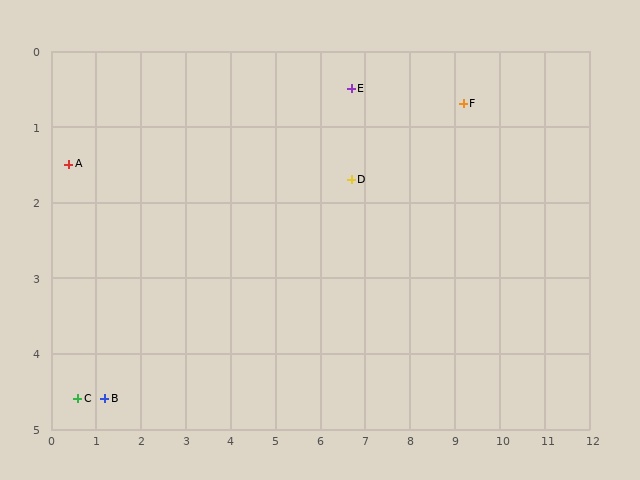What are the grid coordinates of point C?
Point C is at approximately (0.6, 4.6).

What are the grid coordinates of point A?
Point A is at approximately (0.4, 1.5).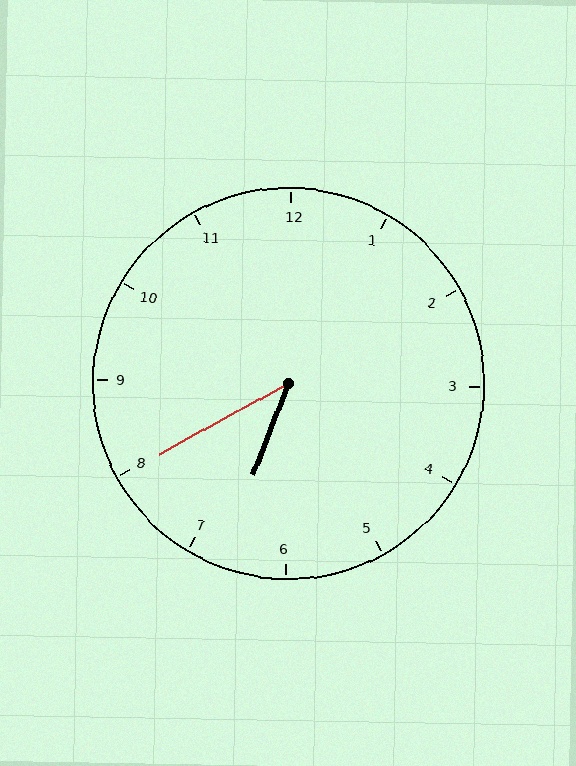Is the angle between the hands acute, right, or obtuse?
It is acute.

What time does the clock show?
6:40.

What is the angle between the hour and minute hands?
Approximately 40 degrees.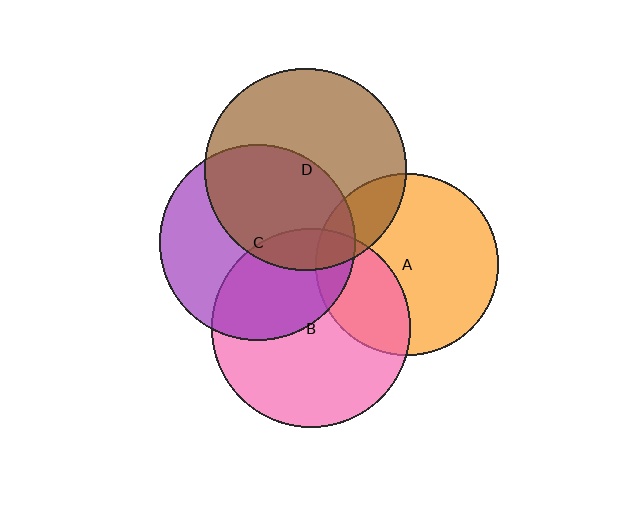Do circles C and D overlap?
Yes.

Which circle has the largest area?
Circle D (brown).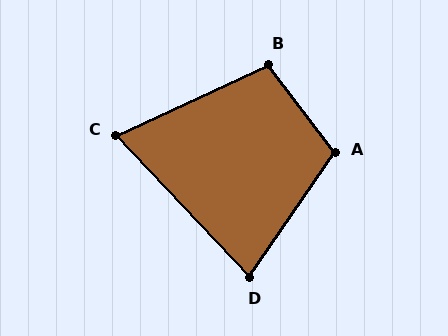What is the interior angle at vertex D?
Approximately 78 degrees (acute).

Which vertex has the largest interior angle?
A, at approximately 108 degrees.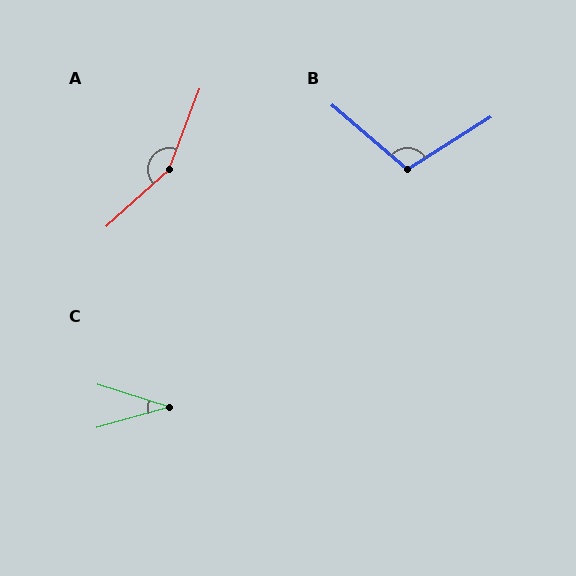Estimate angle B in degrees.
Approximately 107 degrees.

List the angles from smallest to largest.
C (33°), B (107°), A (153°).